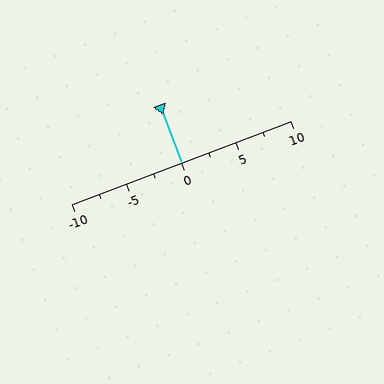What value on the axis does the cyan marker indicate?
The marker indicates approximately 0.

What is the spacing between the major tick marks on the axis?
The major ticks are spaced 5 apart.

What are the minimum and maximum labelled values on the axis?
The axis runs from -10 to 10.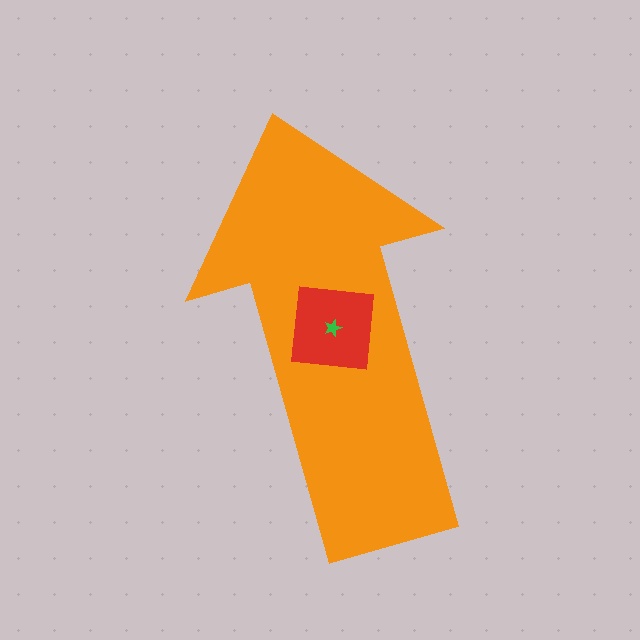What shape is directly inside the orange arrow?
The red square.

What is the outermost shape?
The orange arrow.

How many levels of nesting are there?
3.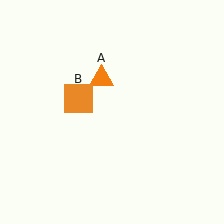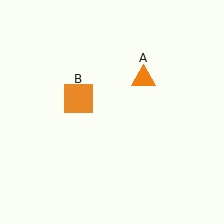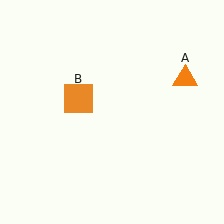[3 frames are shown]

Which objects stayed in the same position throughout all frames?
Orange square (object B) remained stationary.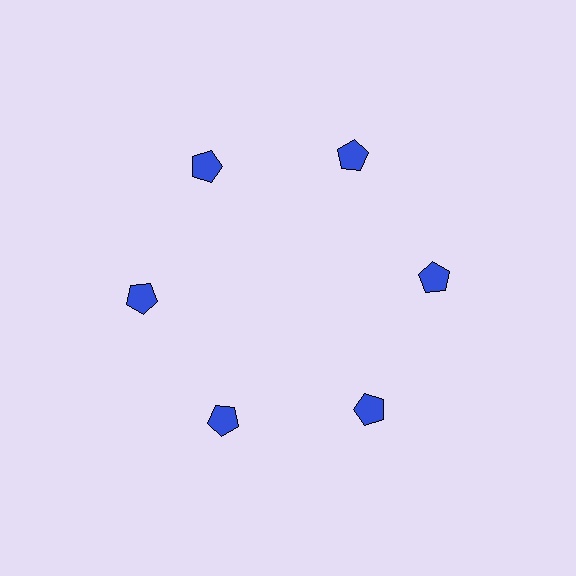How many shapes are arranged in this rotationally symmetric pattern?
There are 6 shapes, arranged in 6 groups of 1.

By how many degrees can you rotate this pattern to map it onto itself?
The pattern maps onto itself every 60 degrees of rotation.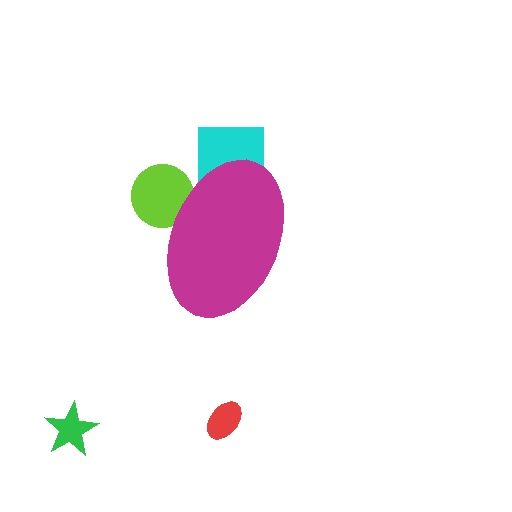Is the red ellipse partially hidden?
No, the red ellipse is fully visible.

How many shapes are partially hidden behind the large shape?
2 shapes are partially hidden.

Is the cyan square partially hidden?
Yes, the cyan square is partially hidden behind the magenta ellipse.